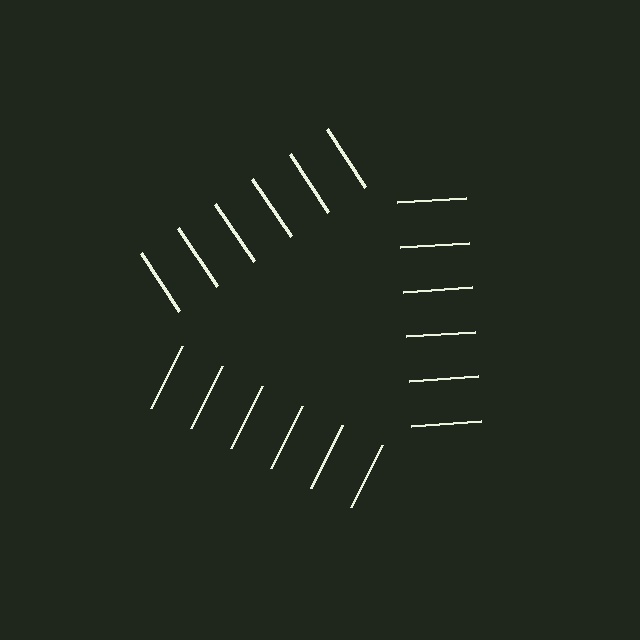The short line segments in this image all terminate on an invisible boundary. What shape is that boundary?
An illusory triangle — the line segments terminate on its edges but no continuous stroke is drawn.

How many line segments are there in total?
18 — 6 along each of the 3 edges.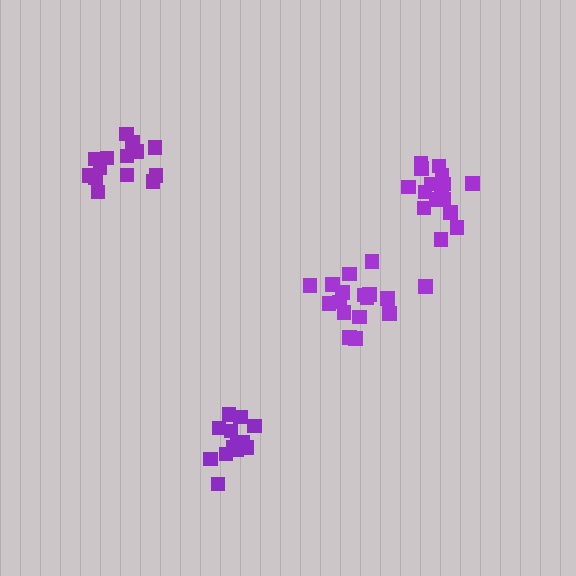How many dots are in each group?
Group 1: 17 dots, Group 2: 13 dots, Group 3: 14 dots, Group 4: 16 dots (60 total).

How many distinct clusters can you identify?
There are 4 distinct clusters.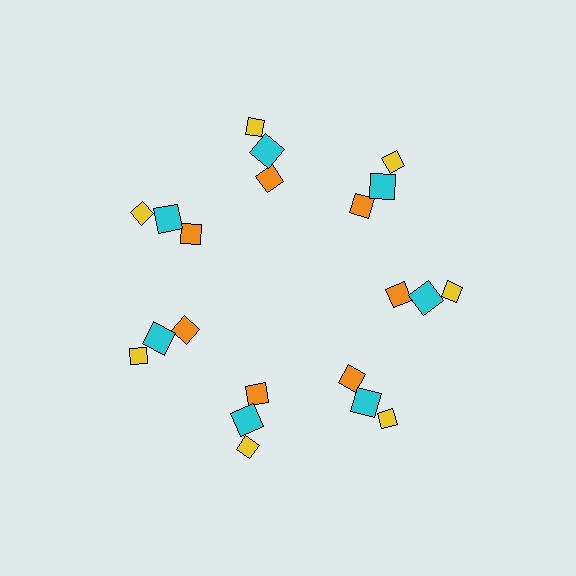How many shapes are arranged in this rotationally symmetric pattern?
There are 21 shapes, arranged in 7 groups of 3.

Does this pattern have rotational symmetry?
Yes, this pattern has 7-fold rotational symmetry. It looks the same after rotating 51 degrees around the center.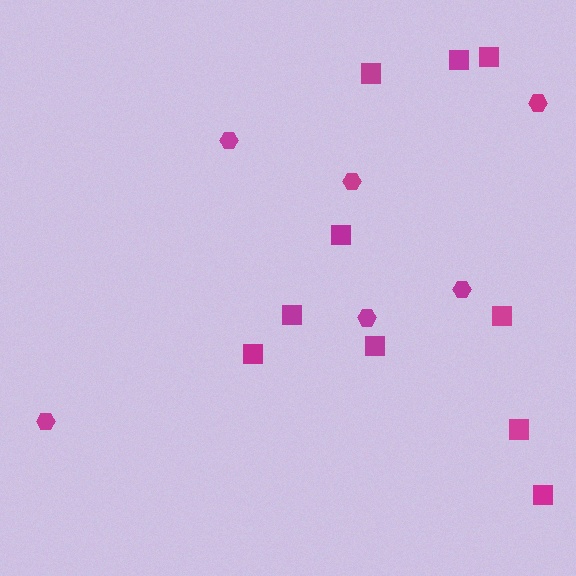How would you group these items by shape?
There are 2 groups: one group of squares (10) and one group of hexagons (6).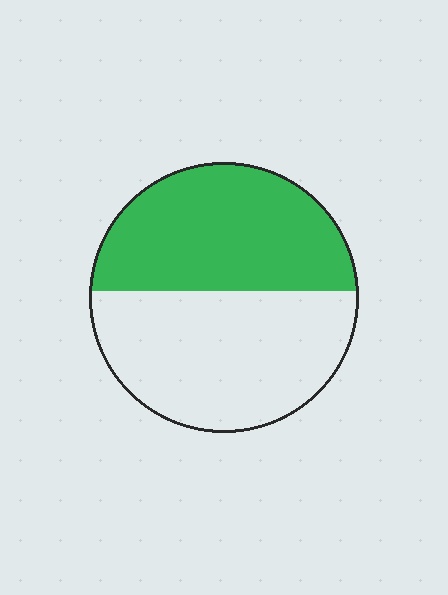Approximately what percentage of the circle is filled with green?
Approximately 45%.